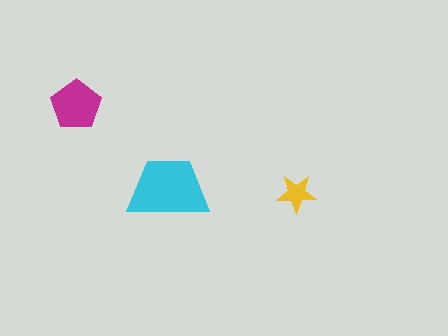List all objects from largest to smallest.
The cyan trapezoid, the magenta pentagon, the yellow star.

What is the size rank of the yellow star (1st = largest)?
3rd.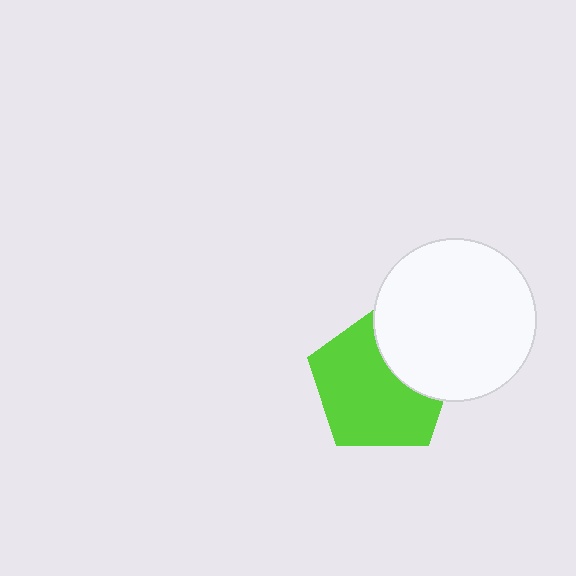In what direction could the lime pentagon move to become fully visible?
The lime pentagon could move toward the lower-left. That would shift it out from behind the white circle entirely.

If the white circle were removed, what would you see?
You would see the complete lime pentagon.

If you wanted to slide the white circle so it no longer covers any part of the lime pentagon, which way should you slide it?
Slide it toward the upper-right — that is the most direct way to separate the two shapes.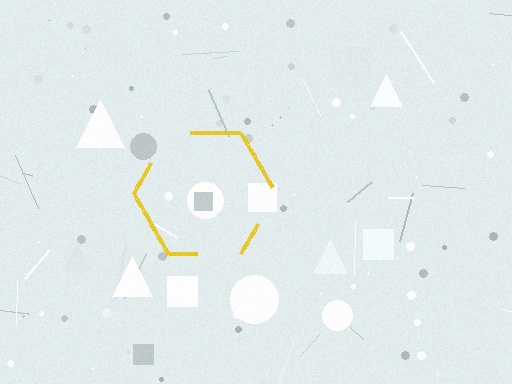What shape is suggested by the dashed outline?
The dashed outline suggests a hexagon.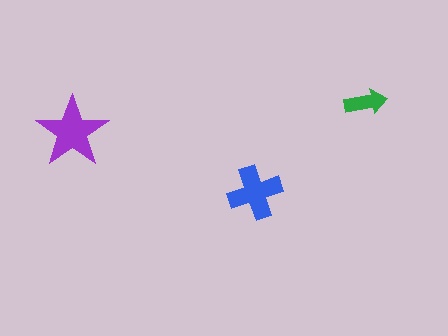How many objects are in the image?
There are 3 objects in the image.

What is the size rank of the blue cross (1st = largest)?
2nd.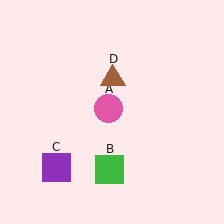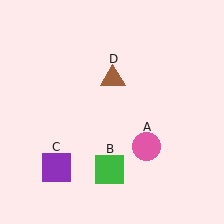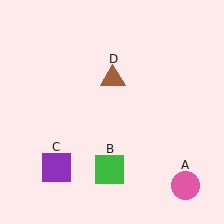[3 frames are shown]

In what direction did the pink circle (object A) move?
The pink circle (object A) moved down and to the right.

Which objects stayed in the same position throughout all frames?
Green square (object B) and purple square (object C) and brown triangle (object D) remained stationary.